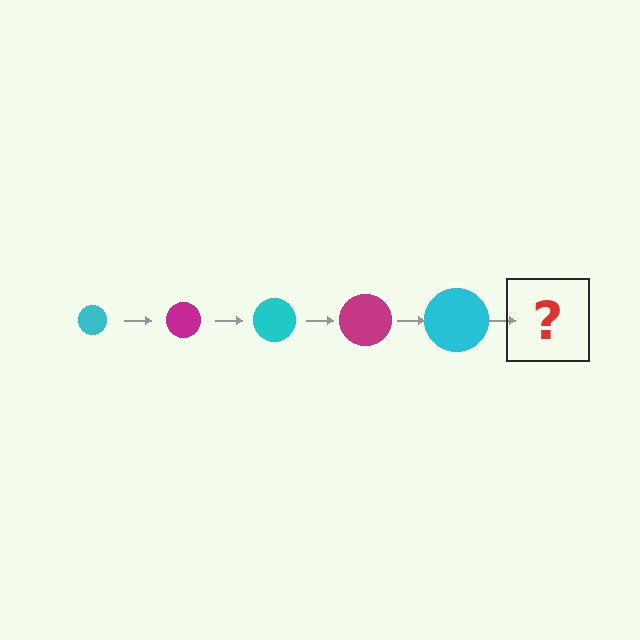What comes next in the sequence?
The next element should be a magenta circle, larger than the previous one.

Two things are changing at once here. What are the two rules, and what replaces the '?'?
The two rules are that the circle grows larger each step and the color cycles through cyan and magenta. The '?' should be a magenta circle, larger than the previous one.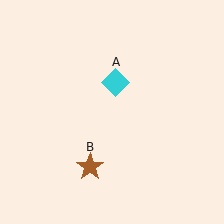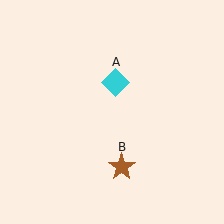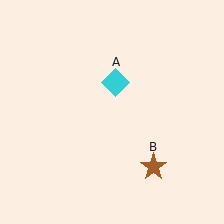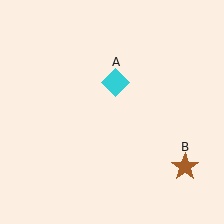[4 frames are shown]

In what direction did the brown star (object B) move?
The brown star (object B) moved right.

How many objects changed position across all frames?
1 object changed position: brown star (object B).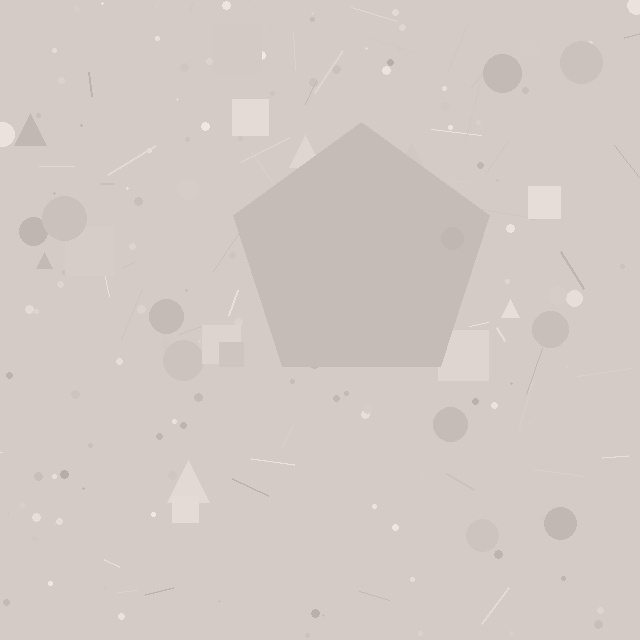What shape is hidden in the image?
A pentagon is hidden in the image.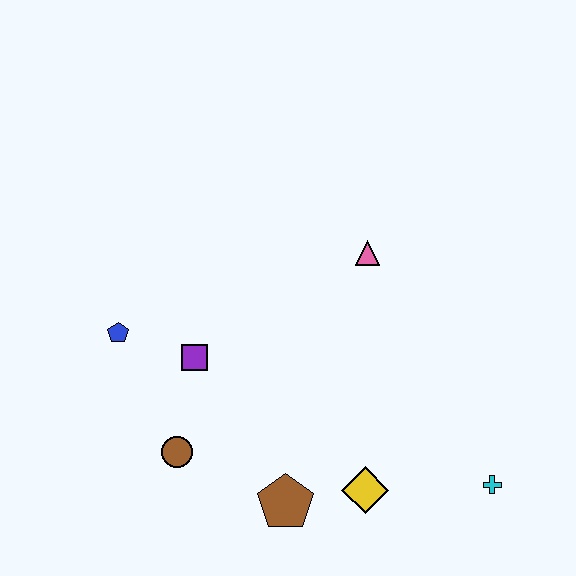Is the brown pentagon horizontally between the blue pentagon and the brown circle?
No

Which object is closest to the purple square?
The blue pentagon is closest to the purple square.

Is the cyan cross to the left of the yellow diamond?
No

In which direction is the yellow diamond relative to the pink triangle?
The yellow diamond is below the pink triangle.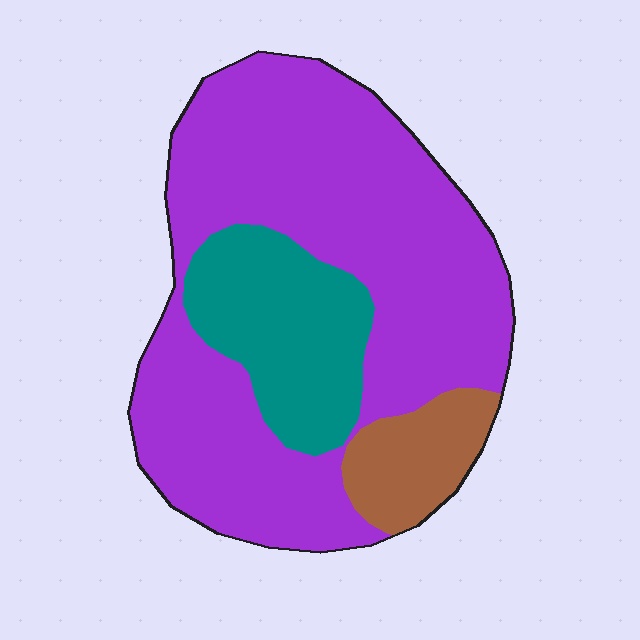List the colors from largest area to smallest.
From largest to smallest: purple, teal, brown.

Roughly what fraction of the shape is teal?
Teal takes up between a sixth and a third of the shape.